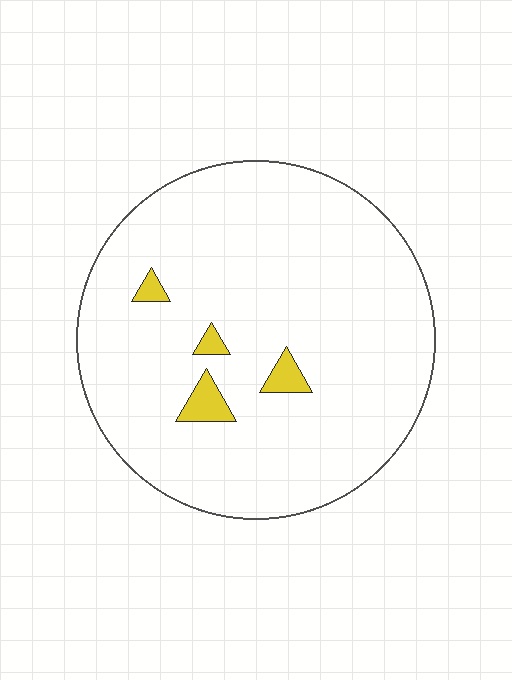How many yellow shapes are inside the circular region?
4.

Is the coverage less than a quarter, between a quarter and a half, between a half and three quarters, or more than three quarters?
Less than a quarter.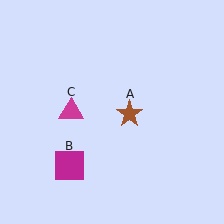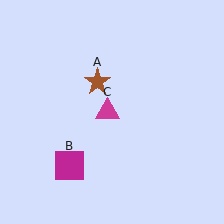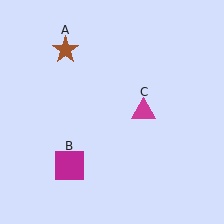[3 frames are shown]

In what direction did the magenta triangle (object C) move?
The magenta triangle (object C) moved right.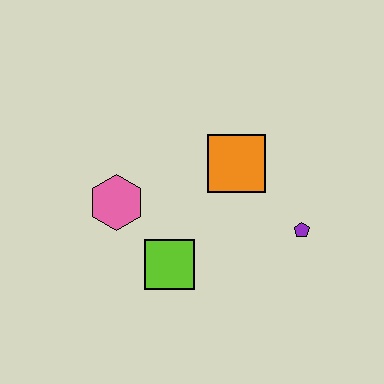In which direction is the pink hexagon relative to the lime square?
The pink hexagon is above the lime square.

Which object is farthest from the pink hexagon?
The purple pentagon is farthest from the pink hexagon.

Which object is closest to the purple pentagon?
The orange square is closest to the purple pentagon.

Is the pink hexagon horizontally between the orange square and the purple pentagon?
No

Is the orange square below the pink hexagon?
No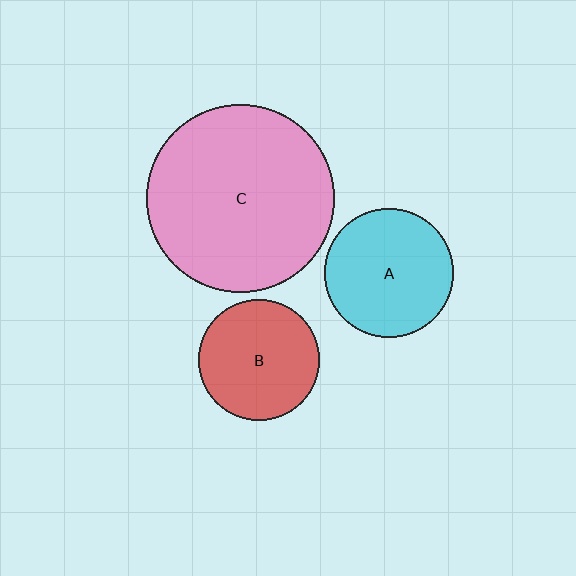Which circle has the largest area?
Circle C (pink).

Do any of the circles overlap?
No, none of the circles overlap.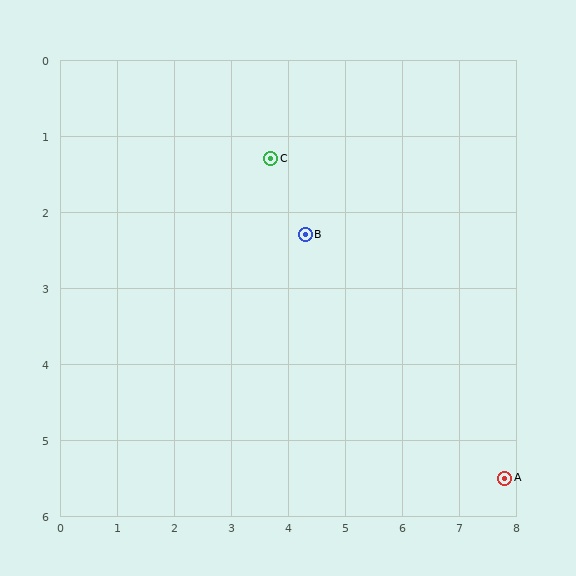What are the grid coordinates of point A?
Point A is at approximately (7.8, 5.5).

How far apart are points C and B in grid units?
Points C and B are about 1.2 grid units apart.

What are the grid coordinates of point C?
Point C is at approximately (3.7, 1.3).